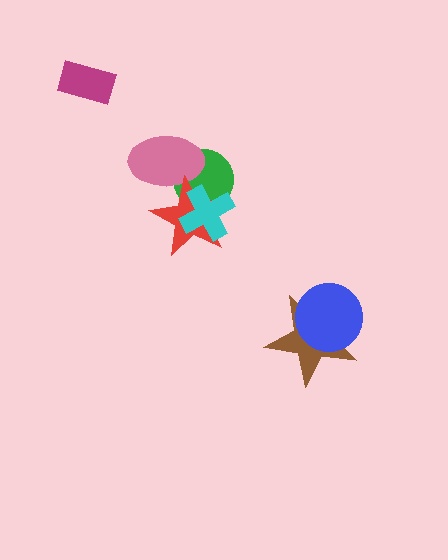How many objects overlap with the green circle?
3 objects overlap with the green circle.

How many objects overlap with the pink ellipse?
2 objects overlap with the pink ellipse.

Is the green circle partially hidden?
Yes, it is partially covered by another shape.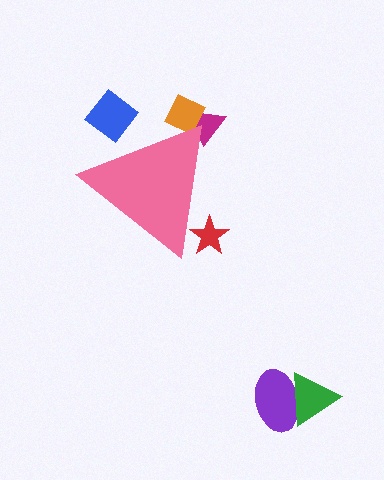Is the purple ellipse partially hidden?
No, the purple ellipse is fully visible.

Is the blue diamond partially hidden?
Yes, the blue diamond is partially hidden behind the pink triangle.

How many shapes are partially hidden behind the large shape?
4 shapes are partially hidden.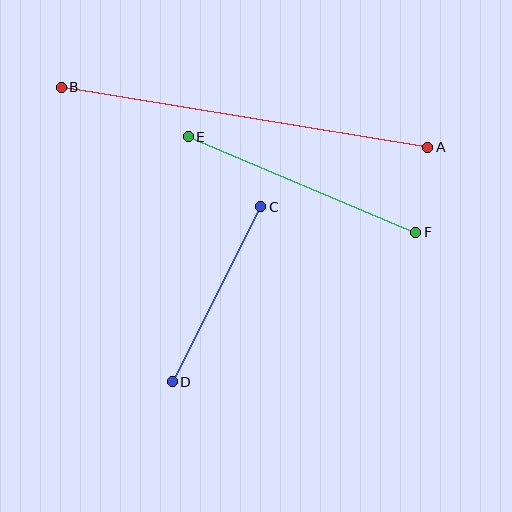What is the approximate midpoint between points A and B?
The midpoint is at approximately (244, 117) pixels.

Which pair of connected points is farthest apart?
Points A and B are farthest apart.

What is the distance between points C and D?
The distance is approximately 196 pixels.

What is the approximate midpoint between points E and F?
The midpoint is at approximately (302, 185) pixels.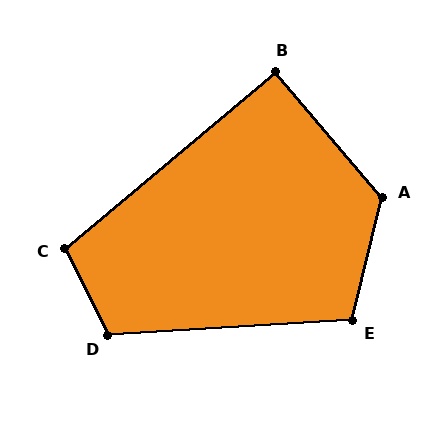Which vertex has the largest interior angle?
A, at approximately 126 degrees.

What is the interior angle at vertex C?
Approximately 104 degrees (obtuse).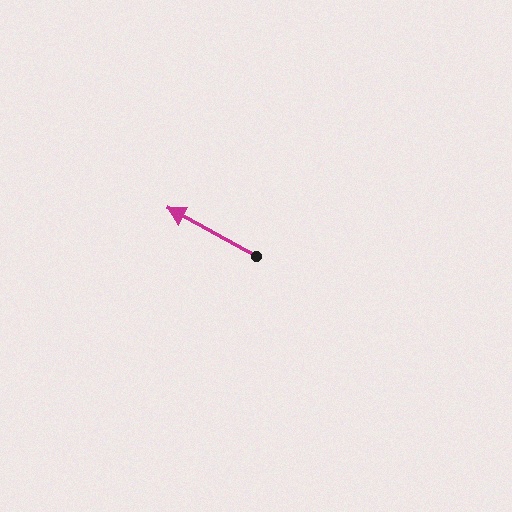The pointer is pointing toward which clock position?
Roughly 10 o'clock.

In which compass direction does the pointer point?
Northwest.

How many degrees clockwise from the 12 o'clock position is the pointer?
Approximately 299 degrees.